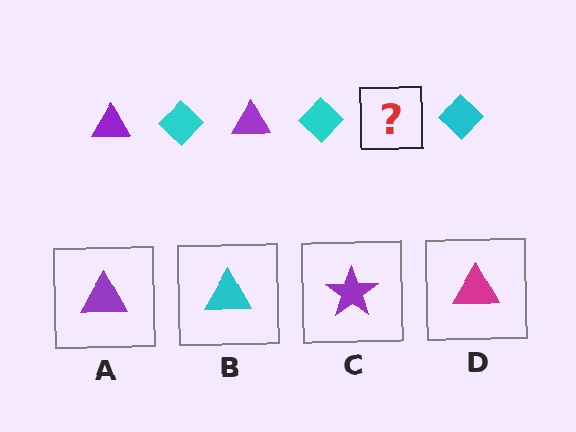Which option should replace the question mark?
Option A.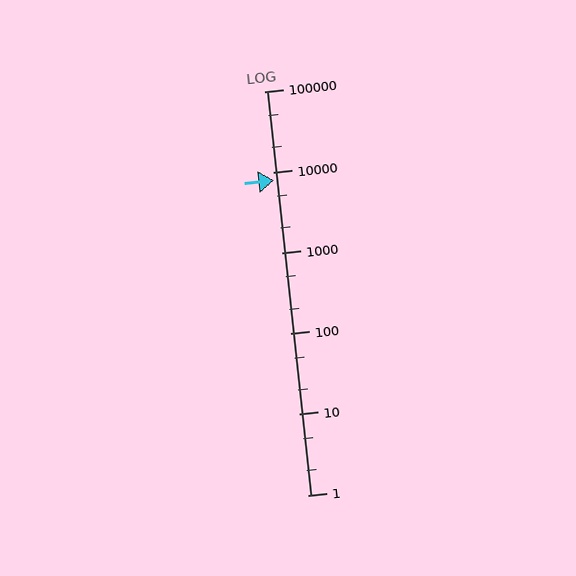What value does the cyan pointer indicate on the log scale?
The pointer indicates approximately 8000.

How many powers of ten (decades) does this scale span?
The scale spans 5 decades, from 1 to 100000.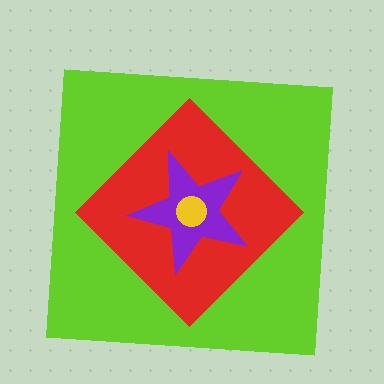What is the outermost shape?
The lime square.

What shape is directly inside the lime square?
The red diamond.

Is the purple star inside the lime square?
Yes.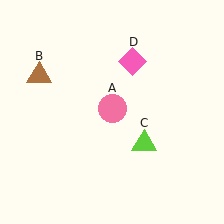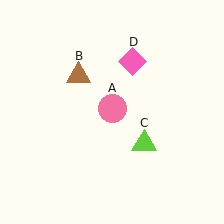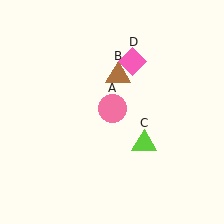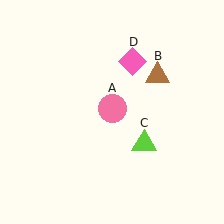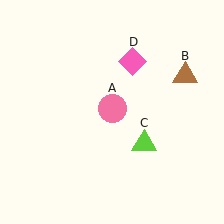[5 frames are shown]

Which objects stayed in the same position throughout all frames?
Pink circle (object A) and lime triangle (object C) and pink diamond (object D) remained stationary.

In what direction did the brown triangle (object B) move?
The brown triangle (object B) moved right.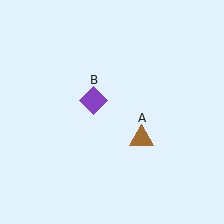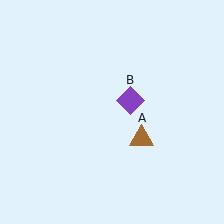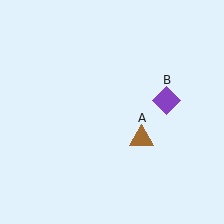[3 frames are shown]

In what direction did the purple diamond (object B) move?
The purple diamond (object B) moved right.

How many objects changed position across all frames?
1 object changed position: purple diamond (object B).